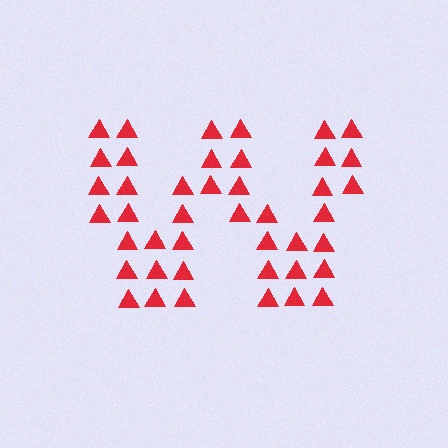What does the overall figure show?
The overall figure shows the letter W.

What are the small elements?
The small elements are triangles.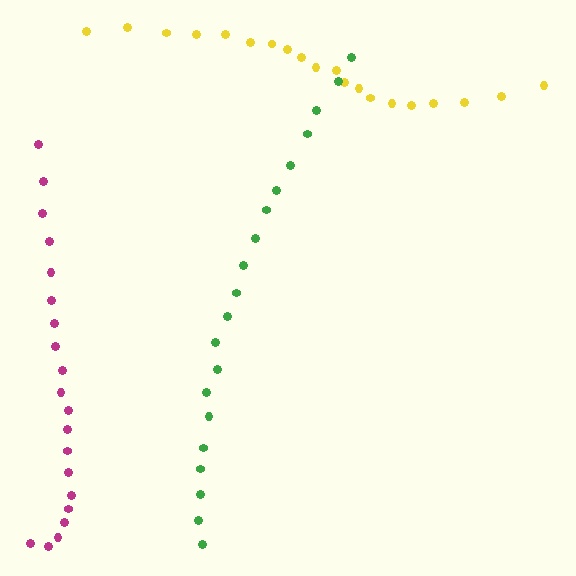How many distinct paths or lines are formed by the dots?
There are 3 distinct paths.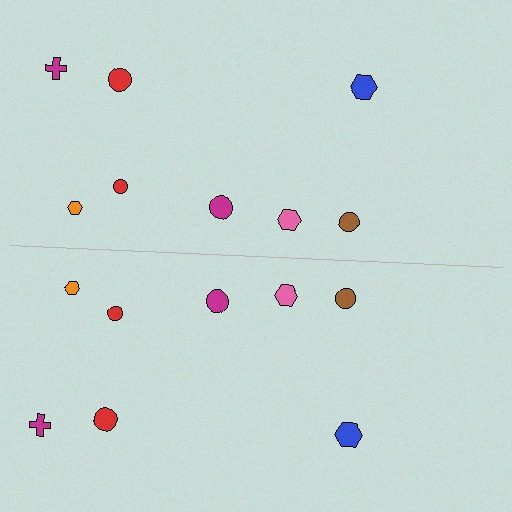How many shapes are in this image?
There are 16 shapes in this image.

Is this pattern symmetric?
Yes, this pattern has bilateral (reflection) symmetry.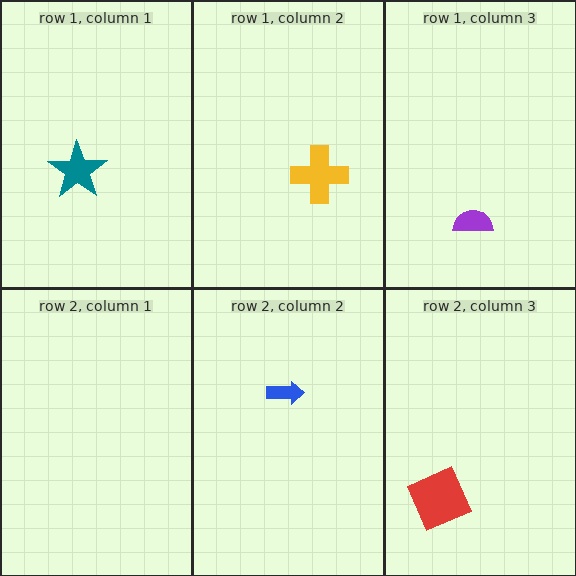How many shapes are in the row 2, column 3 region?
1.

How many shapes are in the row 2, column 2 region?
1.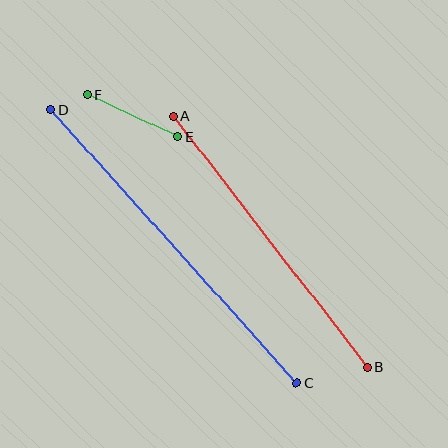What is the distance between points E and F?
The distance is approximately 100 pixels.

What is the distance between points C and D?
The distance is approximately 368 pixels.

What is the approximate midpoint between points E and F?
The midpoint is at approximately (133, 116) pixels.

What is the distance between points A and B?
The distance is approximately 317 pixels.